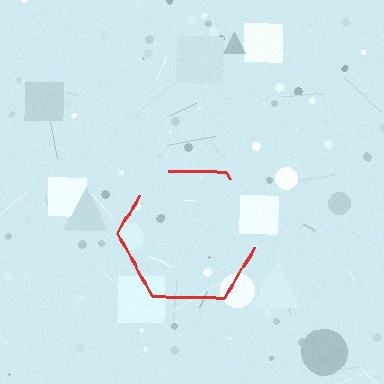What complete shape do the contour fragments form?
The contour fragments form a hexagon.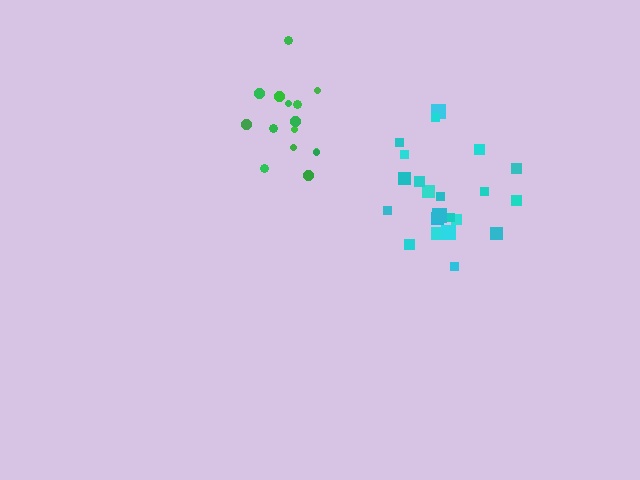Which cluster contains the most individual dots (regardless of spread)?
Cyan (22).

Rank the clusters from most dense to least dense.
green, cyan.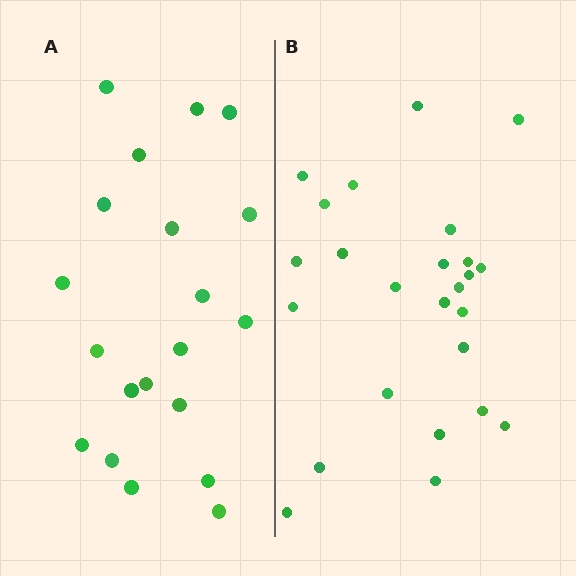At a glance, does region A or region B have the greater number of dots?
Region B (the right region) has more dots.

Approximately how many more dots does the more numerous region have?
Region B has about 5 more dots than region A.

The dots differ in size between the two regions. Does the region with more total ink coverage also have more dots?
No. Region A has more total ink coverage because its dots are larger, but region B actually contains more individual dots. Total area can be misleading — the number of items is what matters here.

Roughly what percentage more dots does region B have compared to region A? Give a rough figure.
About 25% more.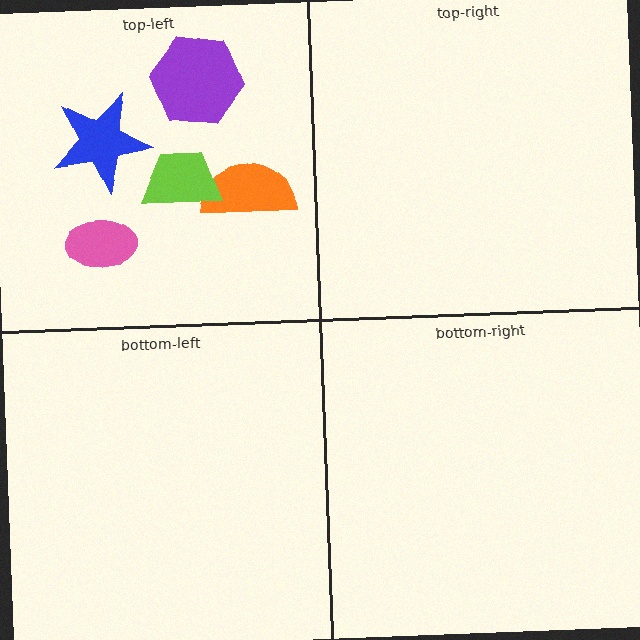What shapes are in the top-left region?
The orange semicircle, the purple hexagon, the lime trapezoid, the blue star, the pink ellipse.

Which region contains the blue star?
The top-left region.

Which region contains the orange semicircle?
The top-left region.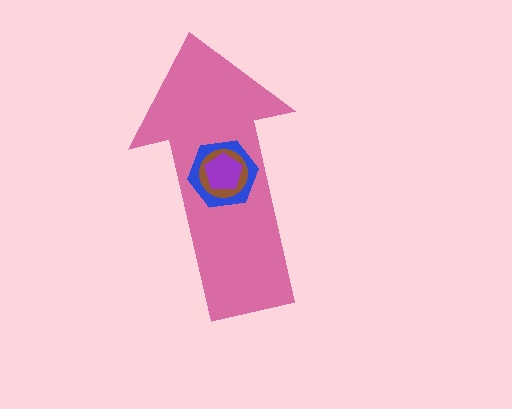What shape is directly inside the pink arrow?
The blue hexagon.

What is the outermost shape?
The pink arrow.